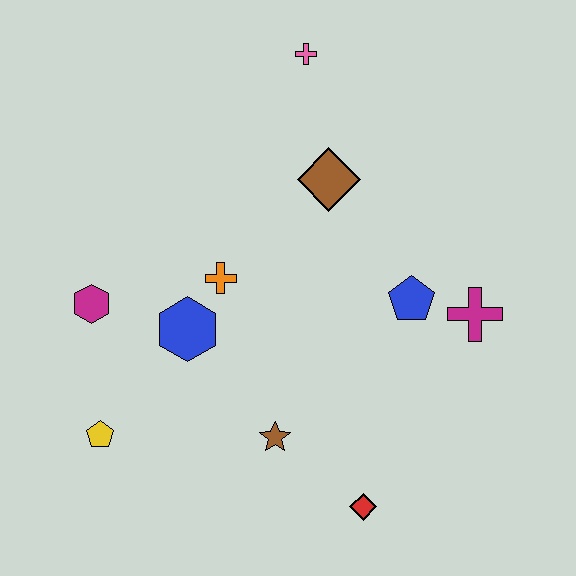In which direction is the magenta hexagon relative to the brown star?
The magenta hexagon is to the left of the brown star.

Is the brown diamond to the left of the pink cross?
No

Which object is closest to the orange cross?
The blue hexagon is closest to the orange cross.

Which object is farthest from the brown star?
The pink cross is farthest from the brown star.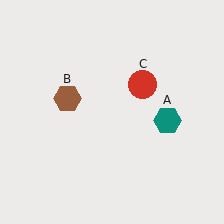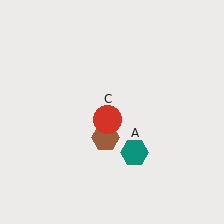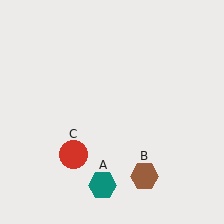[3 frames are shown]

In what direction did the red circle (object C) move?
The red circle (object C) moved down and to the left.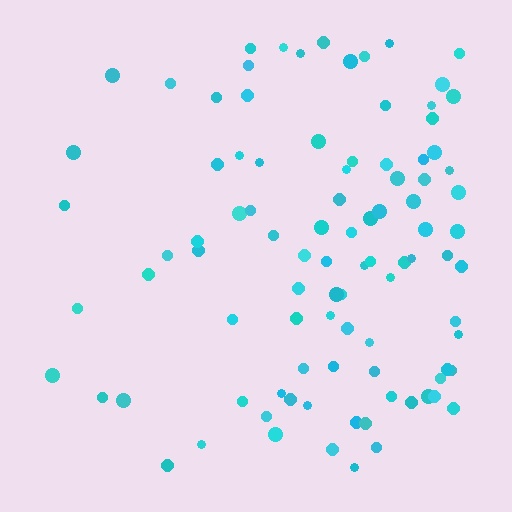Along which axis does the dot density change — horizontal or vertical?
Horizontal.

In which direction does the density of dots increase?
From left to right, with the right side densest.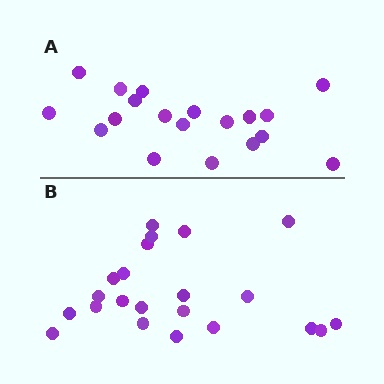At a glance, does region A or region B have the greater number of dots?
Region B (the bottom region) has more dots.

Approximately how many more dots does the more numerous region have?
Region B has just a few more — roughly 2 or 3 more dots than region A.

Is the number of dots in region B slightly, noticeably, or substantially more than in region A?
Region B has only slightly more — the two regions are fairly close. The ratio is roughly 1.2 to 1.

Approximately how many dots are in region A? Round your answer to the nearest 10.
About 20 dots. (The exact count is 19, which rounds to 20.)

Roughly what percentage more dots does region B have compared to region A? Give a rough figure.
About 15% more.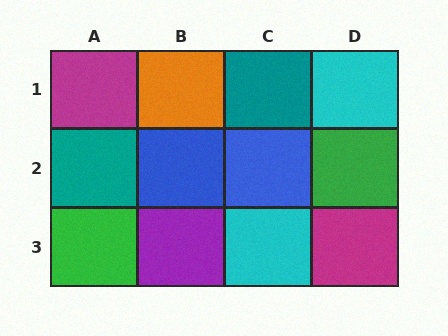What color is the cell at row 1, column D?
Cyan.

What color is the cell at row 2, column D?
Green.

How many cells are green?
2 cells are green.